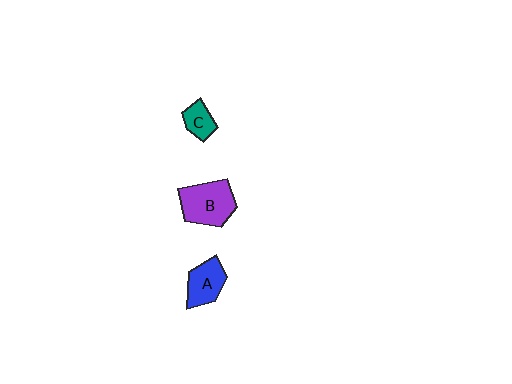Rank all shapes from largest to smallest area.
From largest to smallest: B (purple), A (blue), C (teal).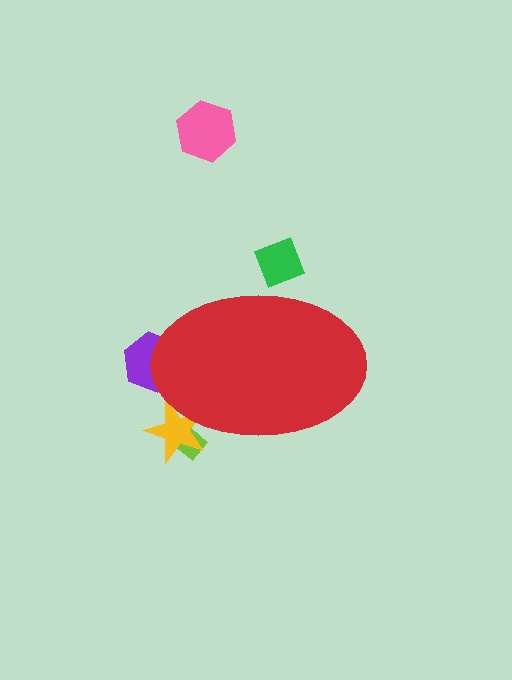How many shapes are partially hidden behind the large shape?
4 shapes are partially hidden.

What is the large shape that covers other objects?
A red ellipse.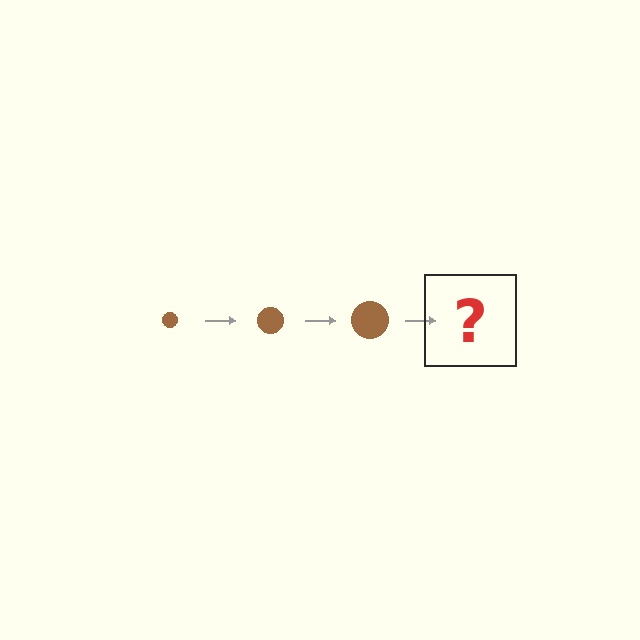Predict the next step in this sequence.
The next step is a brown circle, larger than the previous one.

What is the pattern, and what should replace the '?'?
The pattern is that the circle gets progressively larger each step. The '?' should be a brown circle, larger than the previous one.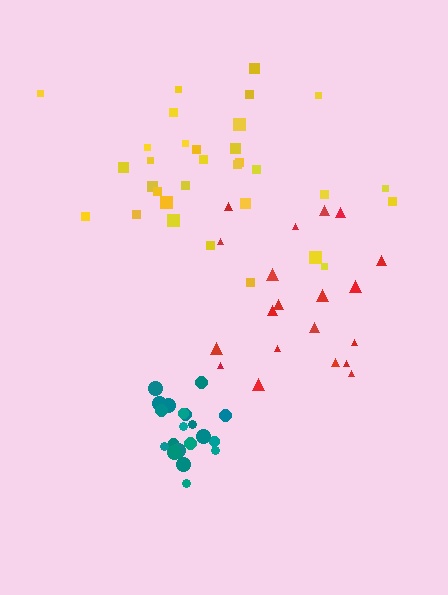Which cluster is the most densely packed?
Teal.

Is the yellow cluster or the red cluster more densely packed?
Red.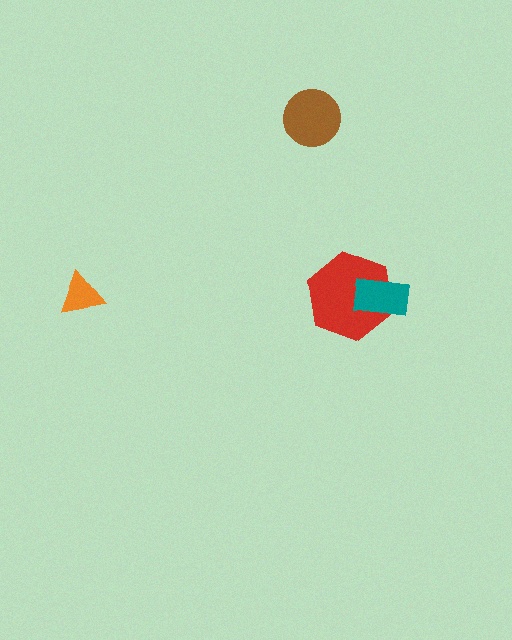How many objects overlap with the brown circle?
0 objects overlap with the brown circle.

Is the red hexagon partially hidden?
Yes, it is partially covered by another shape.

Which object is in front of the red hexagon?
The teal rectangle is in front of the red hexagon.